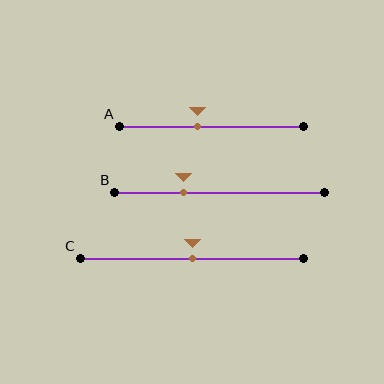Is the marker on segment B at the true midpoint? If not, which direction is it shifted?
No, the marker on segment B is shifted to the left by about 17% of the segment length.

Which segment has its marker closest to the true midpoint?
Segment C has its marker closest to the true midpoint.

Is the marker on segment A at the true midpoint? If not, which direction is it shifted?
No, the marker on segment A is shifted to the left by about 8% of the segment length.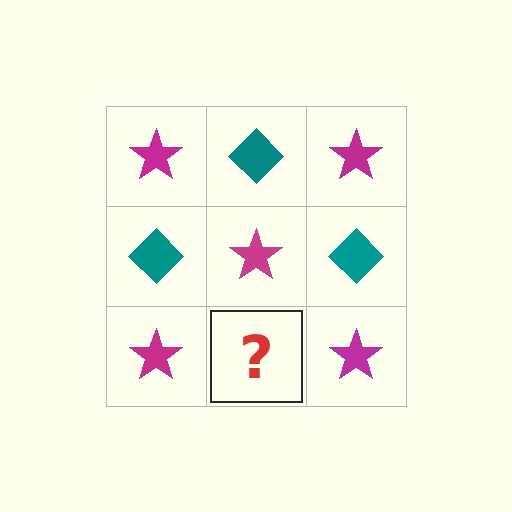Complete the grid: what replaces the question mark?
The question mark should be replaced with a teal diamond.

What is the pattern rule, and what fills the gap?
The rule is that it alternates magenta star and teal diamond in a checkerboard pattern. The gap should be filled with a teal diamond.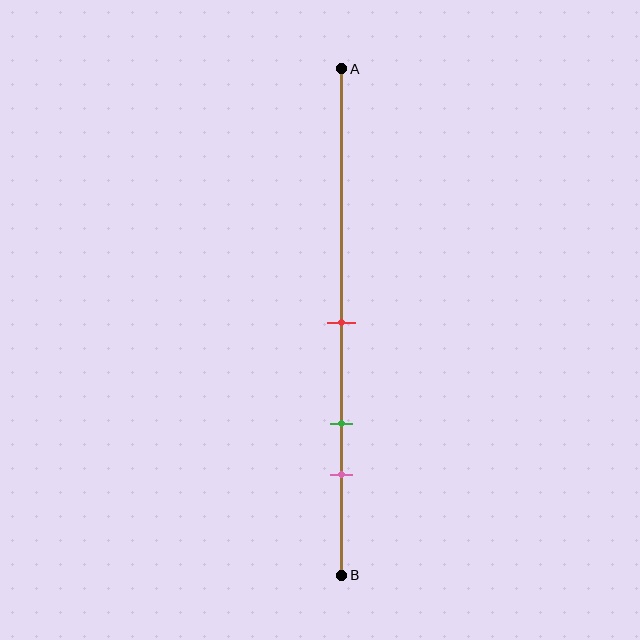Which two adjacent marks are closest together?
The green and pink marks are the closest adjacent pair.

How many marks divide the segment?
There are 3 marks dividing the segment.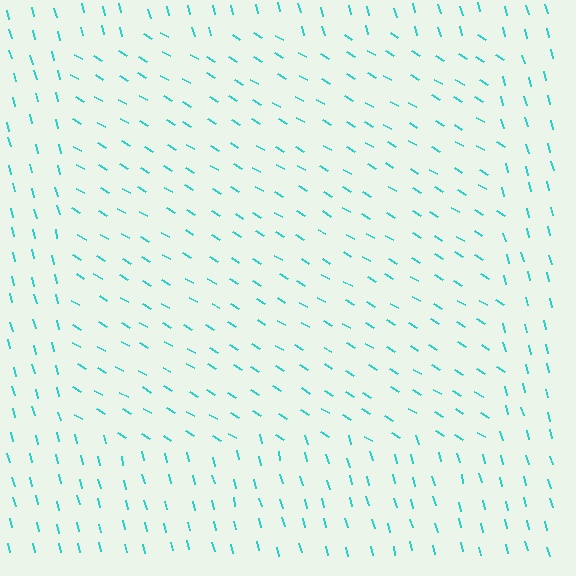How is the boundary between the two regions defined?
The boundary is defined purely by a change in line orientation (approximately 45 degrees difference). All lines are the same color and thickness.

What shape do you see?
I see a rectangle.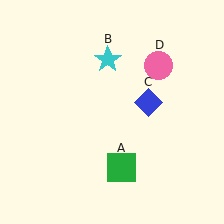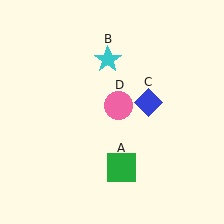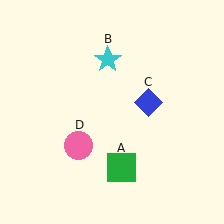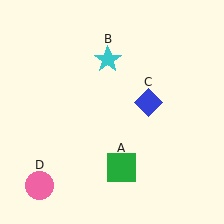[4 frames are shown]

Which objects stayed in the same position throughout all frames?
Green square (object A) and cyan star (object B) and blue diamond (object C) remained stationary.